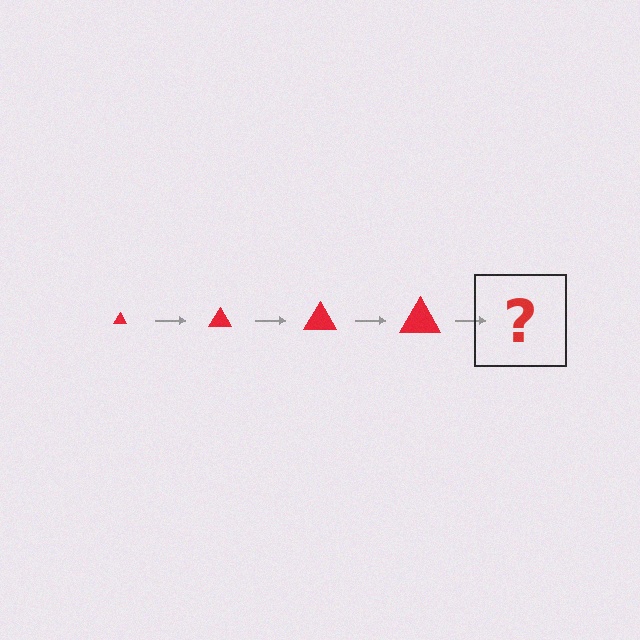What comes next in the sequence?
The next element should be a red triangle, larger than the previous one.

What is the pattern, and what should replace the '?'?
The pattern is that the triangle gets progressively larger each step. The '?' should be a red triangle, larger than the previous one.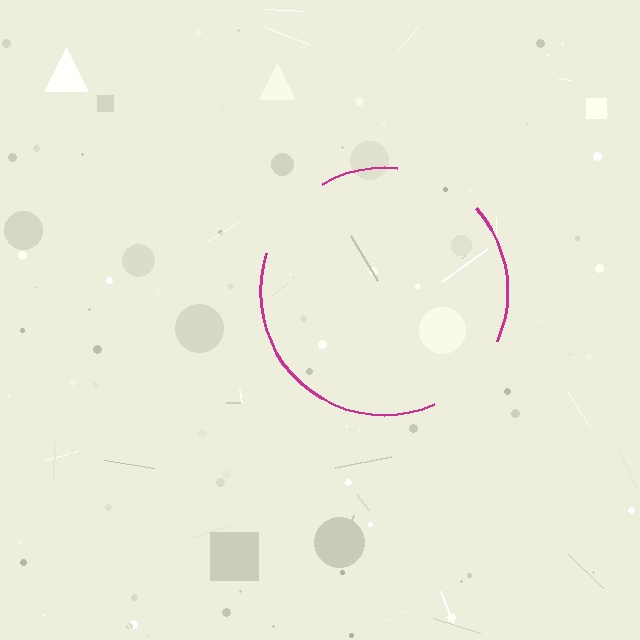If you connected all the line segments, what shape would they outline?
They would outline a circle.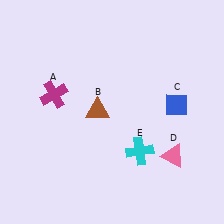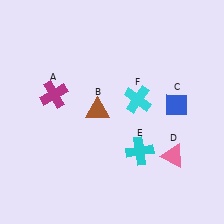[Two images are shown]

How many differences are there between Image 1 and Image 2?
There is 1 difference between the two images.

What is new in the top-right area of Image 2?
A cyan cross (F) was added in the top-right area of Image 2.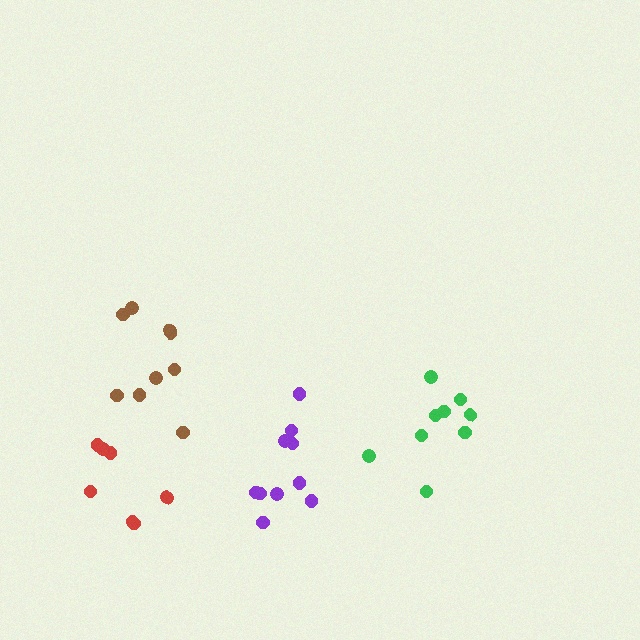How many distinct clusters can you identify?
There are 4 distinct clusters.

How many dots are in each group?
Group 1: 10 dots, Group 2: 9 dots, Group 3: 7 dots, Group 4: 9 dots (35 total).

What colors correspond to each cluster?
The clusters are colored: purple, green, red, brown.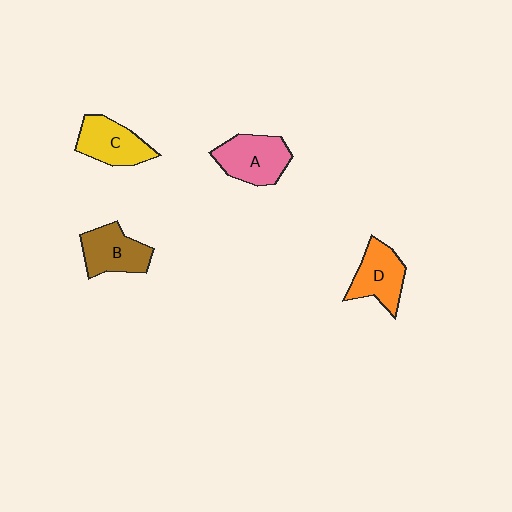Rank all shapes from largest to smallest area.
From largest to smallest: A (pink), C (yellow), B (brown), D (orange).